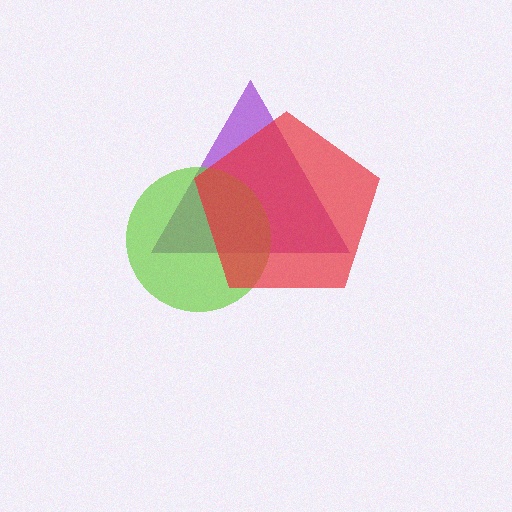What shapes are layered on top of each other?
The layered shapes are: a purple triangle, a lime circle, a red pentagon.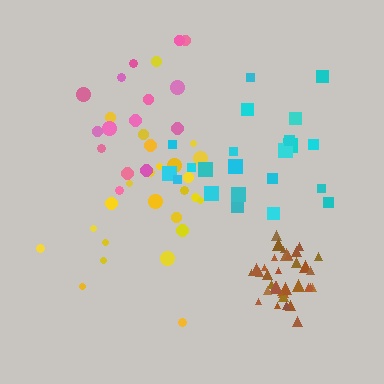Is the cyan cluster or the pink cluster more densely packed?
Cyan.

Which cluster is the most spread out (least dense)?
Pink.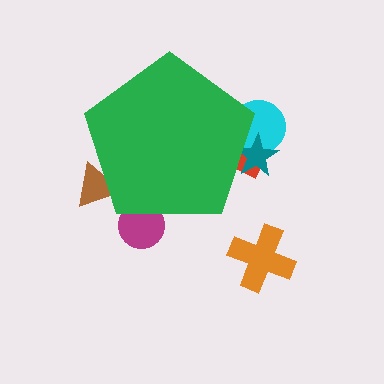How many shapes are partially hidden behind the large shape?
5 shapes are partially hidden.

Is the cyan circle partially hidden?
Yes, the cyan circle is partially hidden behind the green pentagon.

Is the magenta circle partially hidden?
Yes, the magenta circle is partially hidden behind the green pentagon.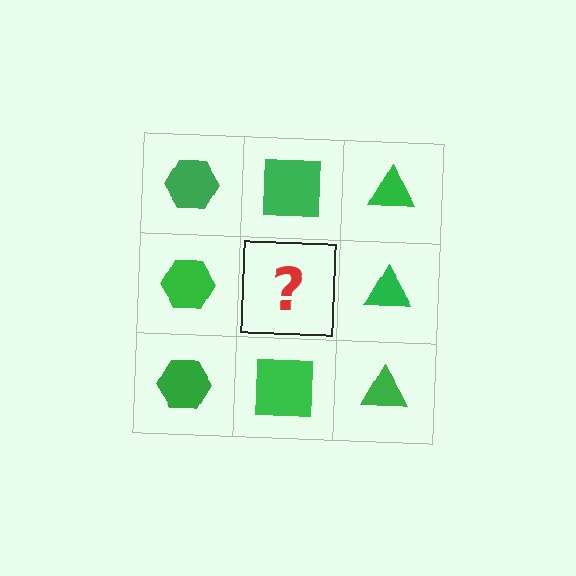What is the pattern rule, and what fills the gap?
The rule is that each column has a consistent shape. The gap should be filled with a green square.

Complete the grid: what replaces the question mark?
The question mark should be replaced with a green square.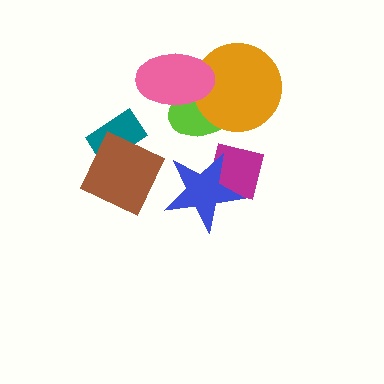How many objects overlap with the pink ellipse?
2 objects overlap with the pink ellipse.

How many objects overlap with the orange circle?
2 objects overlap with the orange circle.